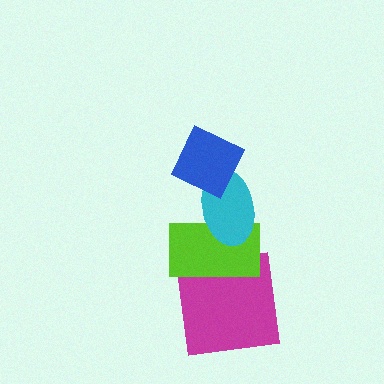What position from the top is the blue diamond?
The blue diamond is 1st from the top.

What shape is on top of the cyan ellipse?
The blue diamond is on top of the cyan ellipse.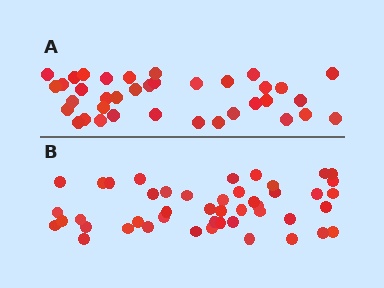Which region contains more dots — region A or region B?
Region B (the bottom region) has more dots.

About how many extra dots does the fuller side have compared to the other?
Region B has roughly 8 or so more dots than region A.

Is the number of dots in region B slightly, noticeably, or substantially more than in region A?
Region B has only slightly more — the two regions are fairly close. The ratio is roughly 1.2 to 1.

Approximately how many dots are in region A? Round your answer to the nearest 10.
About 40 dots. (The exact count is 37, which rounds to 40.)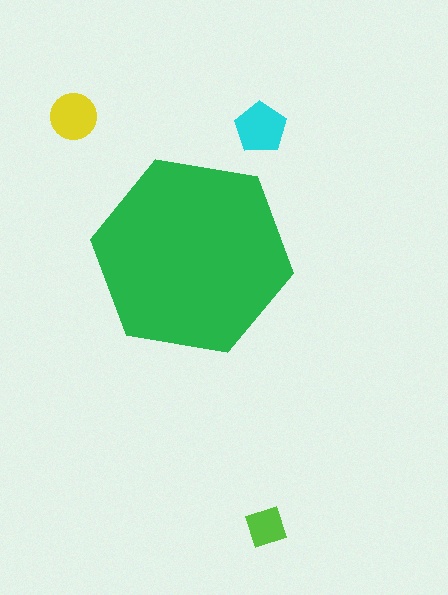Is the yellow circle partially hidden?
No, the yellow circle is fully visible.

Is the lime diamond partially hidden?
No, the lime diamond is fully visible.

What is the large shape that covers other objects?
A green hexagon.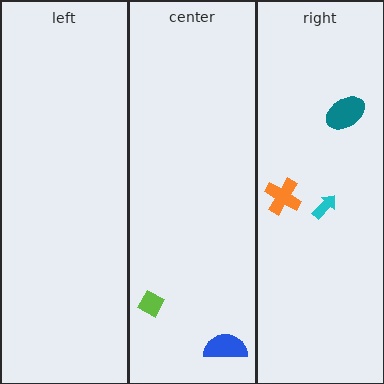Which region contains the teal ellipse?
The right region.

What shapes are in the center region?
The lime diamond, the blue semicircle.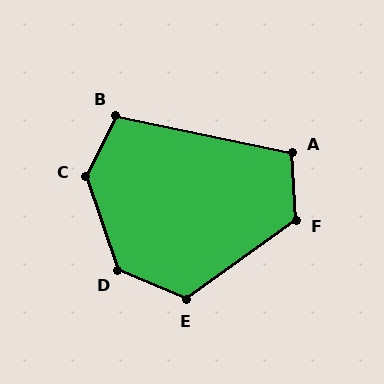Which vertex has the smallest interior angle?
A, at approximately 105 degrees.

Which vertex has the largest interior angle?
C, at approximately 134 degrees.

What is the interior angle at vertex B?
Approximately 105 degrees (obtuse).